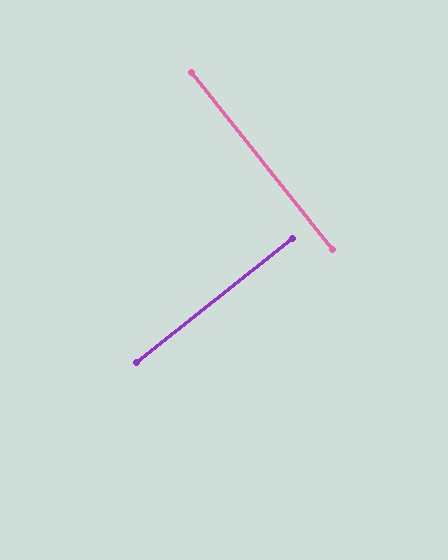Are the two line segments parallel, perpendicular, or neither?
Perpendicular — they meet at approximately 90°.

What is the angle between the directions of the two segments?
Approximately 90 degrees.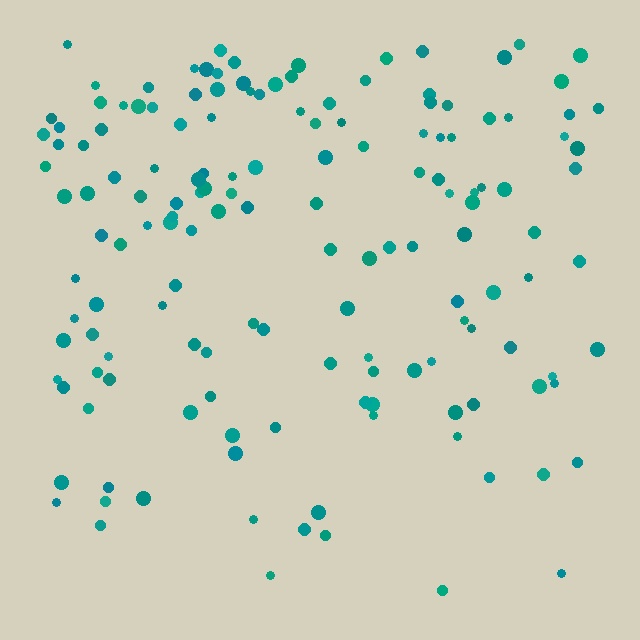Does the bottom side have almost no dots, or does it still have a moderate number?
Still a moderate number, just noticeably fewer than the top.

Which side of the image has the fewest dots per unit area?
The bottom.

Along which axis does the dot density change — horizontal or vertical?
Vertical.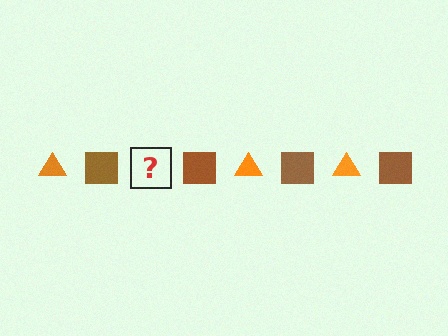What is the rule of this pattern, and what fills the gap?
The rule is that the pattern alternates between orange triangle and brown square. The gap should be filled with an orange triangle.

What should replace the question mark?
The question mark should be replaced with an orange triangle.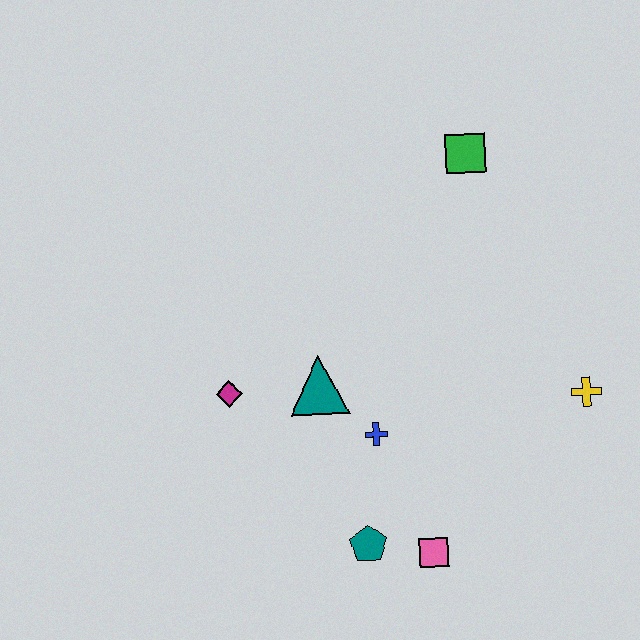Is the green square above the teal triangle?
Yes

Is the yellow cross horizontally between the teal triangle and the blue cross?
No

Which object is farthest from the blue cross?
The green square is farthest from the blue cross.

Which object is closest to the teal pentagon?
The pink square is closest to the teal pentagon.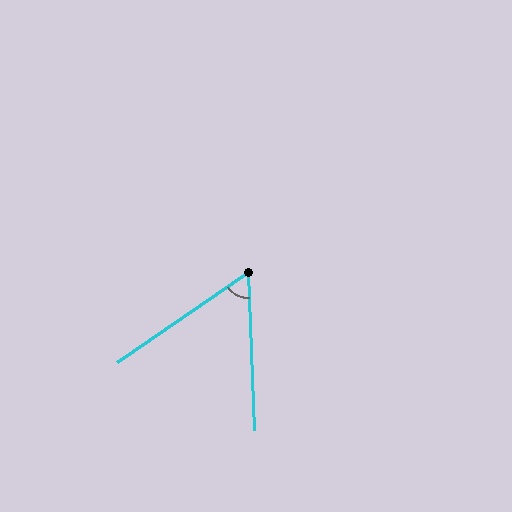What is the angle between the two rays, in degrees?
Approximately 58 degrees.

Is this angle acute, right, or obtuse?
It is acute.